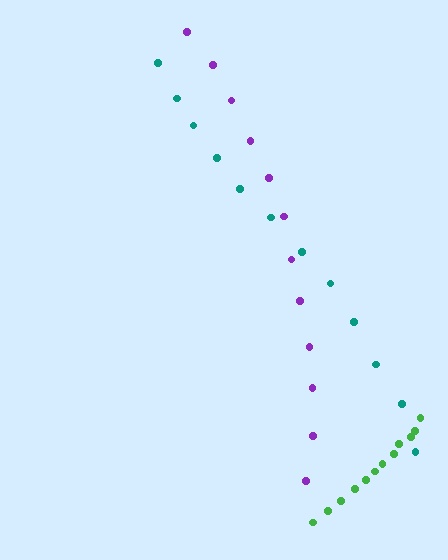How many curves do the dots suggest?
There are 3 distinct paths.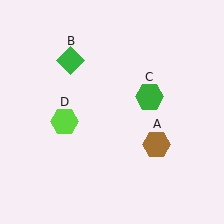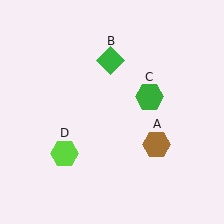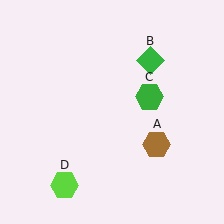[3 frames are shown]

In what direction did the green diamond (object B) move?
The green diamond (object B) moved right.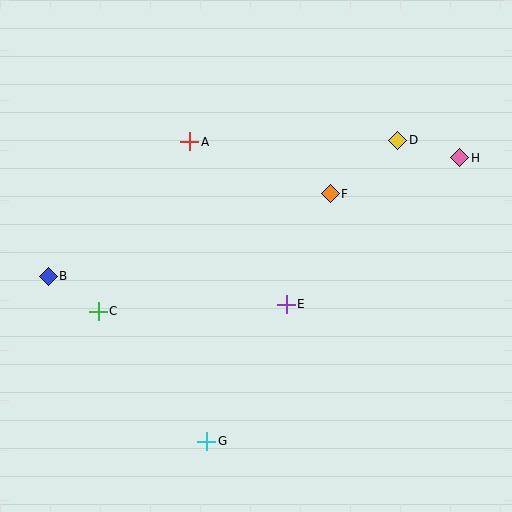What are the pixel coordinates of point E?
Point E is at (286, 304).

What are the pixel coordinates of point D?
Point D is at (398, 140).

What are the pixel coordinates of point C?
Point C is at (98, 311).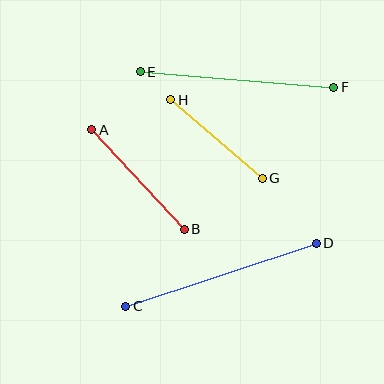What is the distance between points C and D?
The distance is approximately 201 pixels.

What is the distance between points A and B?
The distance is approximately 136 pixels.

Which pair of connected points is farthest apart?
Points C and D are farthest apart.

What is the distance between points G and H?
The distance is approximately 121 pixels.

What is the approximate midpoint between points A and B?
The midpoint is at approximately (138, 180) pixels.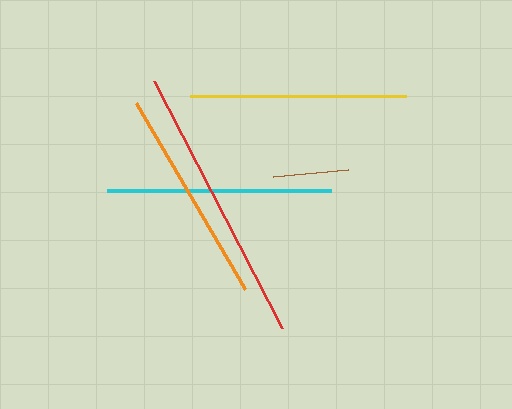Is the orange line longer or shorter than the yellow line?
The yellow line is longer than the orange line.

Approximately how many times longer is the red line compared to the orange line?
The red line is approximately 1.3 times the length of the orange line.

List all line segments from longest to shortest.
From longest to shortest: red, cyan, yellow, orange, brown.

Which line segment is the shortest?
The brown line is the shortest at approximately 76 pixels.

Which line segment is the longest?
The red line is the longest at approximately 278 pixels.